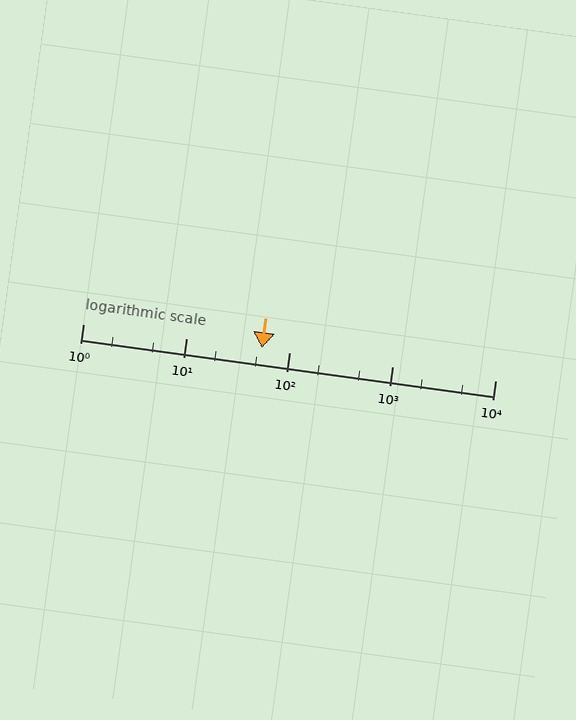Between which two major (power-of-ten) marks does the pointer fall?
The pointer is between 10 and 100.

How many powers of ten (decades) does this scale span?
The scale spans 4 decades, from 1 to 10000.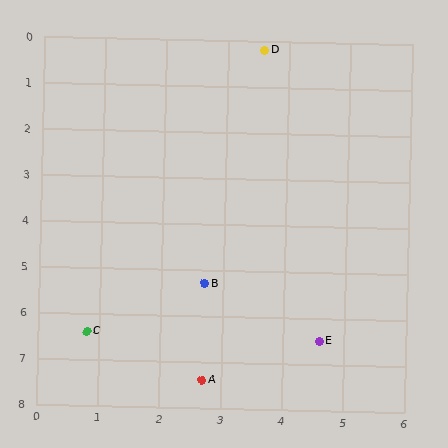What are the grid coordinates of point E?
Point E is at approximately (4.6, 6.5).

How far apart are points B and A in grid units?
Points B and A are about 2.1 grid units apart.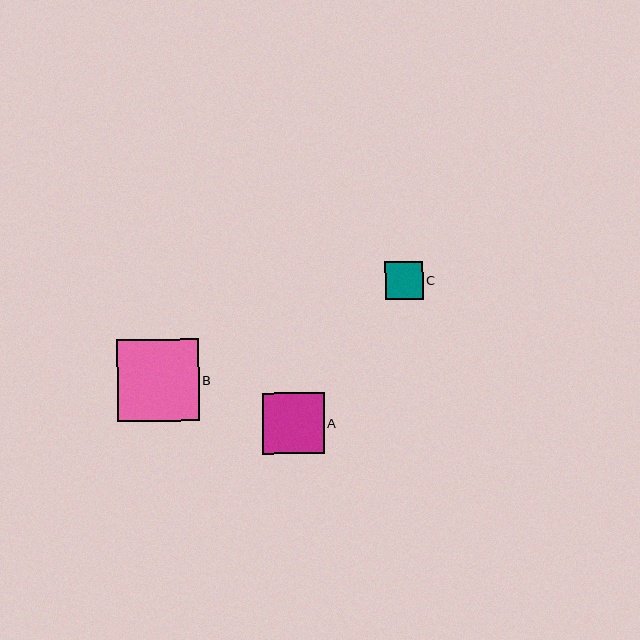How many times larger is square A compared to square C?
Square A is approximately 1.6 times the size of square C.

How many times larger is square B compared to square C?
Square B is approximately 2.2 times the size of square C.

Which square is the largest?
Square B is the largest with a size of approximately 82 pixels.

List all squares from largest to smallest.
From largest to smallest: B, A, C.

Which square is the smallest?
Square C is the smallest with a size of approximately 37 pixels.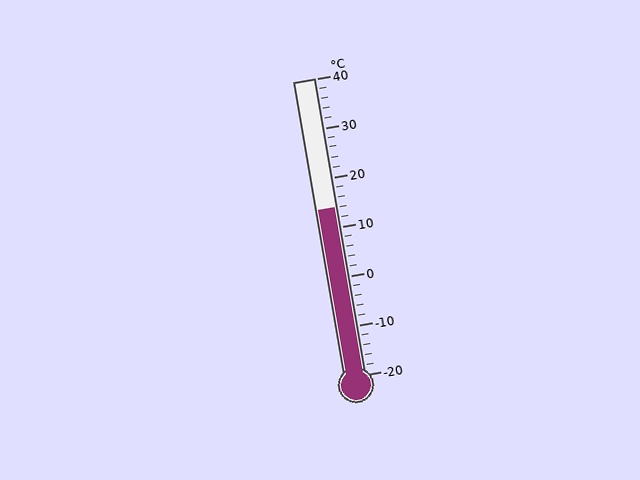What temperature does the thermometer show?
The thermometer shows approximately 14°C.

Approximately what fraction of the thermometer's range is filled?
The thermometer is filled to approximately 55% of its range.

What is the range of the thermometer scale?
The thermometer scale ranges from -20°C to 40°C.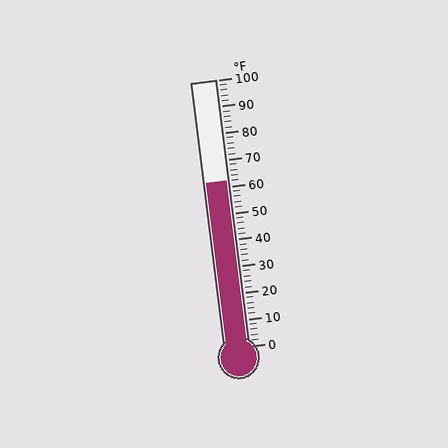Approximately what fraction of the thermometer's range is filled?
The thermometer is filled to approximately 60% of its range.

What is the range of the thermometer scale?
The thermometer scale ranges from 0°F to 100°F.